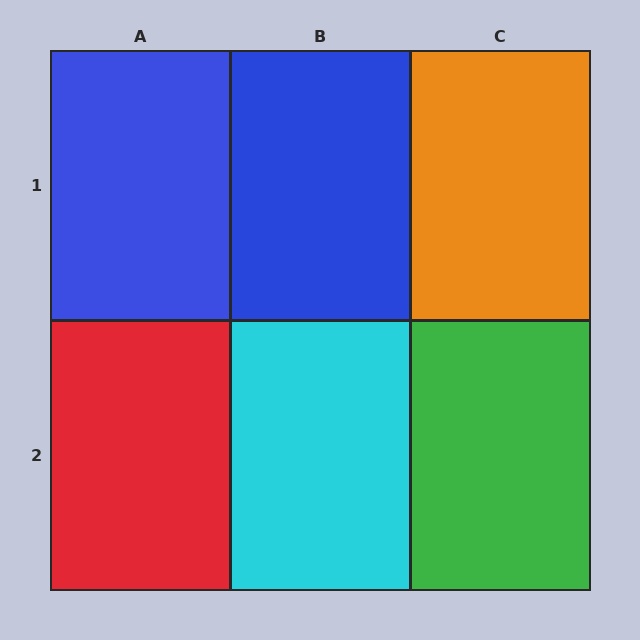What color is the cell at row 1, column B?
Blue.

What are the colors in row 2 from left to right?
Red, cyan, green.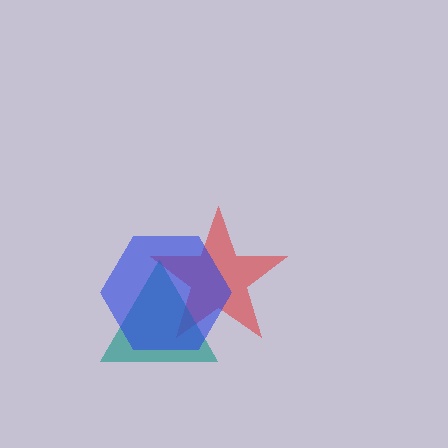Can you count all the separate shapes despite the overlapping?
Yes, there are 3 separate shapes.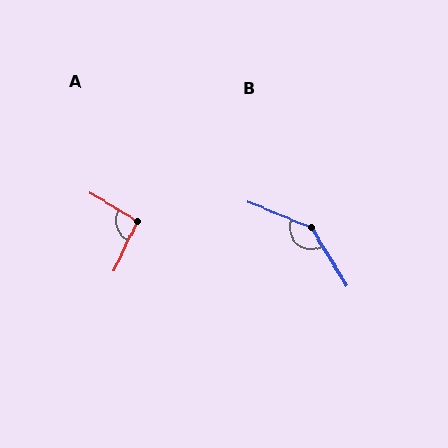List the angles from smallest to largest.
A (96°), B (144°).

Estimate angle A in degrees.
Approximately 96 degrees.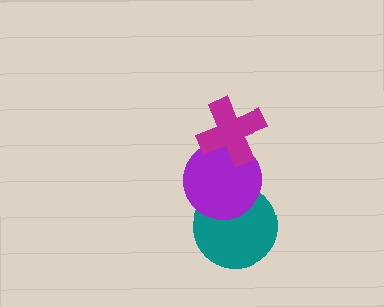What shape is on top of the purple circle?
The magenta cross is on top of the purple circle.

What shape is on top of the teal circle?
The purple circle is on top of the teal circle.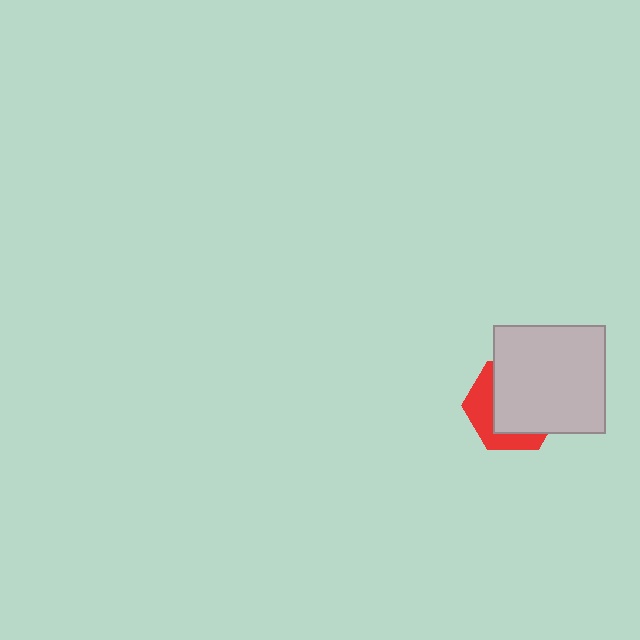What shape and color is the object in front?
The object in front is a light gray rectangle.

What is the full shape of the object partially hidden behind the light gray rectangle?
The partially hidden object is a red hexagon.